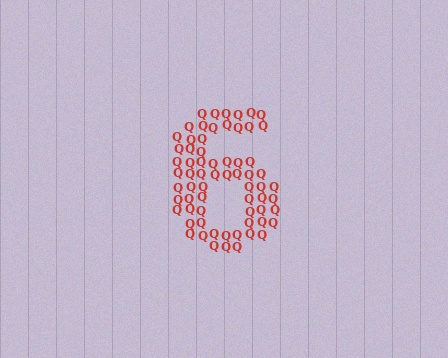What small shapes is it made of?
It is made of small letter Q's.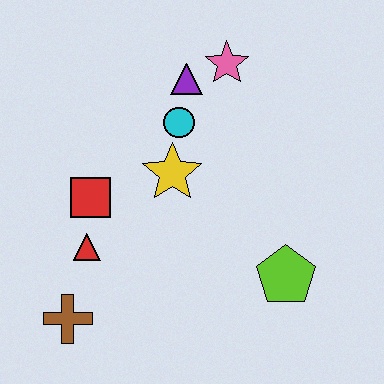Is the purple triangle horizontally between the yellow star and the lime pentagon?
Yes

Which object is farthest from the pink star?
The brown cross is farthest from the pink star.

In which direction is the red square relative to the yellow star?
The red square is to the left of the yellow star.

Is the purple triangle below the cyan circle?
No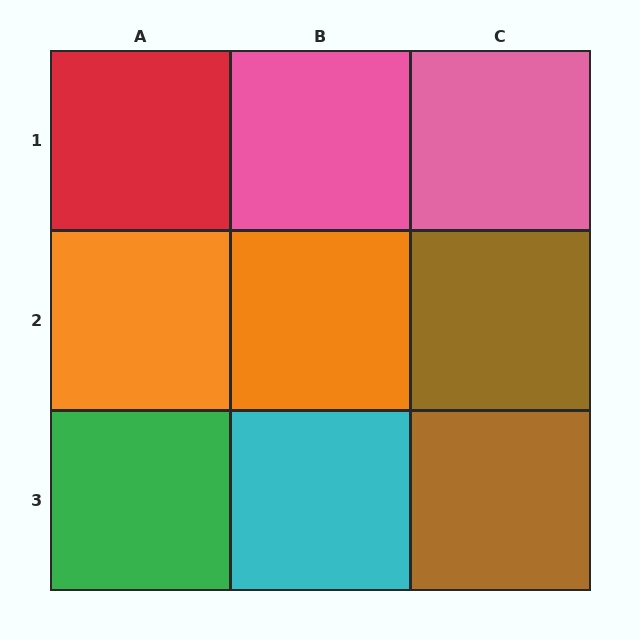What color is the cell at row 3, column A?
Green.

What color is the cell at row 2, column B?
Orange.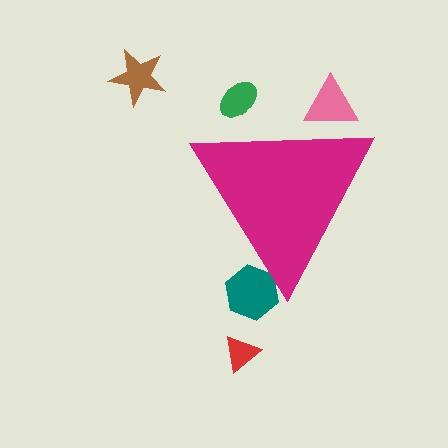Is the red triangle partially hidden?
No, the red triangle is fully visible.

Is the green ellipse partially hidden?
Yes, the green ellipse is partially hidden behind the magenta triangle.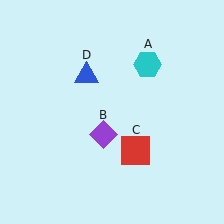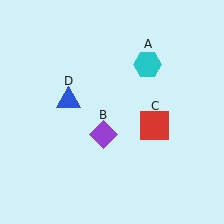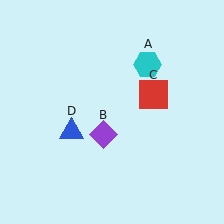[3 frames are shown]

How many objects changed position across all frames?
2 objects changed position: red square (object C), blue triangle (object D).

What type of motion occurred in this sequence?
The red square (object C), blue triangle (object D) rotated counterclockwise around the center of the scene.